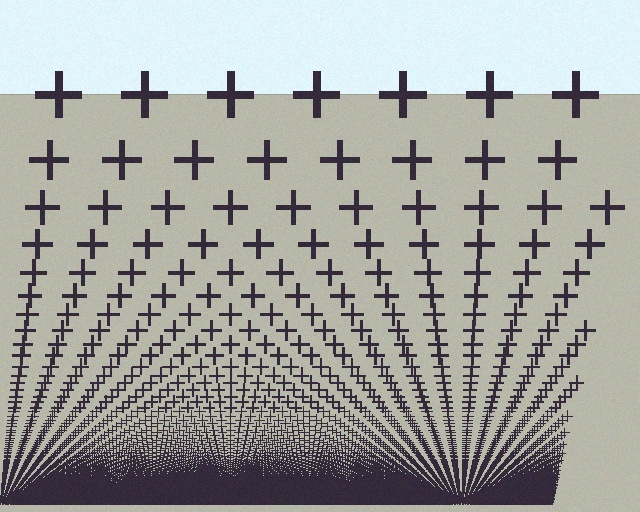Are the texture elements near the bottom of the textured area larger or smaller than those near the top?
Smaller. The gradient is inverted — elements near the bottom are smaller and denser.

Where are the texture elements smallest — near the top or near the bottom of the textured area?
Near the bottom.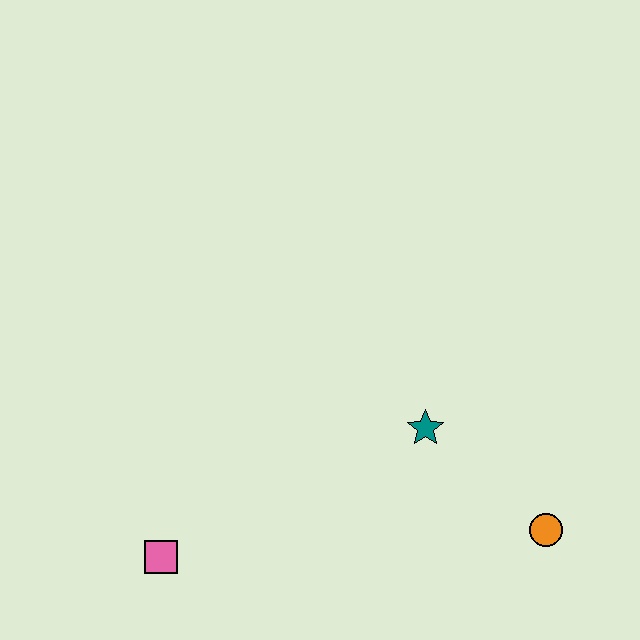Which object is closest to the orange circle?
The teal star is closest to the orange circle.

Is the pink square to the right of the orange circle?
No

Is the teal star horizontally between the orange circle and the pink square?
Yes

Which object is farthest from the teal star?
The pink square is farthest from the teal star.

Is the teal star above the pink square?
Yes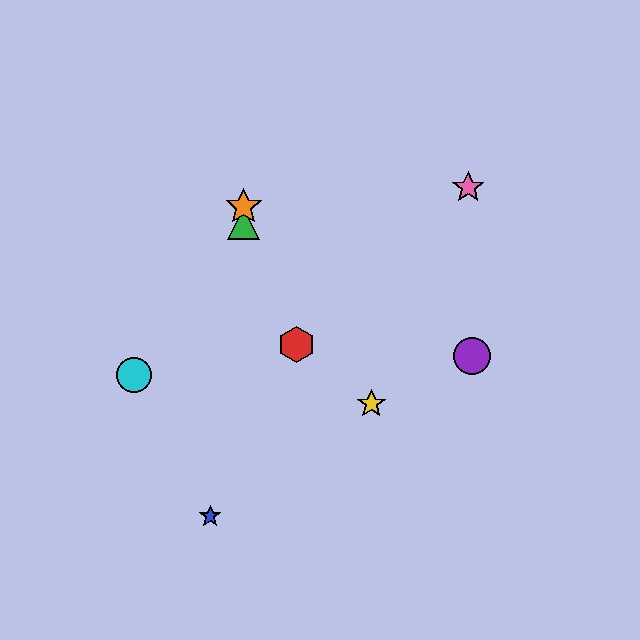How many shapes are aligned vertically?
2 shapes (the green triangle, the orange star) are aligned vertically.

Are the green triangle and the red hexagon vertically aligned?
No, the green triangle is at x≈244 and the red hexagon is at x≈297.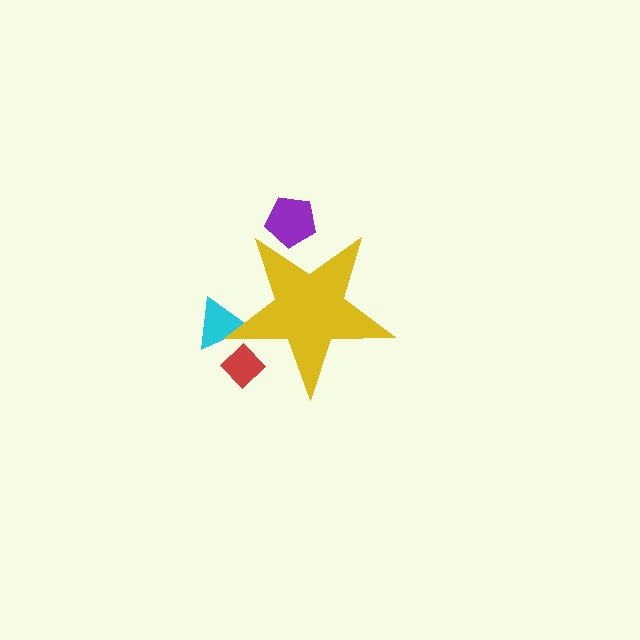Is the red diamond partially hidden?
Yes, the red diamond is partially hidden behind the yellow star.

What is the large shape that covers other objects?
A yellow star.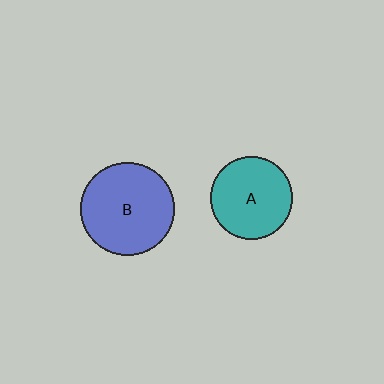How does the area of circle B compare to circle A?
Approximately 1.3 times.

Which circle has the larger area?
Circle B (blue).